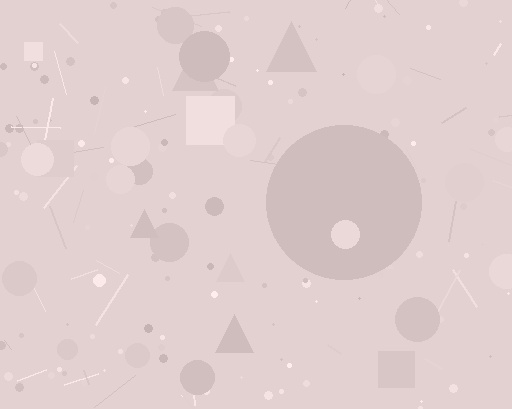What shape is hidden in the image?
A circle is hidden in the image.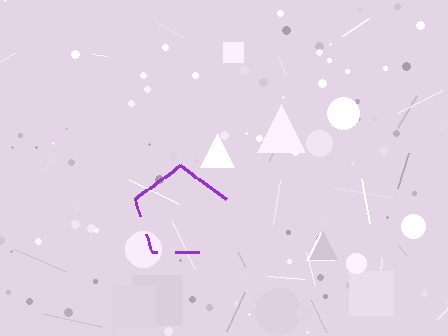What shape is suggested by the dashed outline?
The dashed outline suggests a pentagon.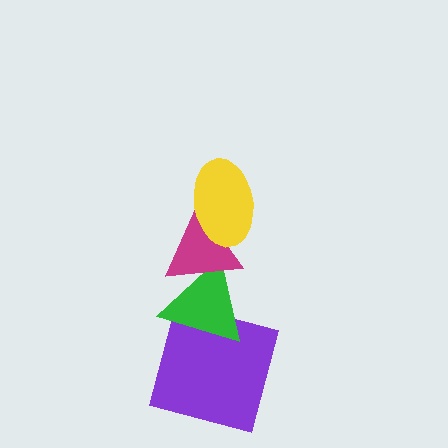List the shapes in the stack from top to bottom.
From top to bottom: the yellow ellipse, the magenta triangle, the green triangle, the purple square.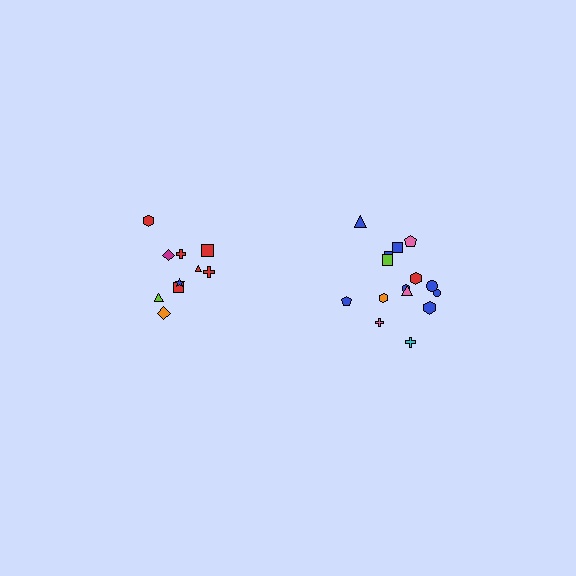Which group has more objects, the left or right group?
The right group.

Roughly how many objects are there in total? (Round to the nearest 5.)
Roughly 25 objects in total.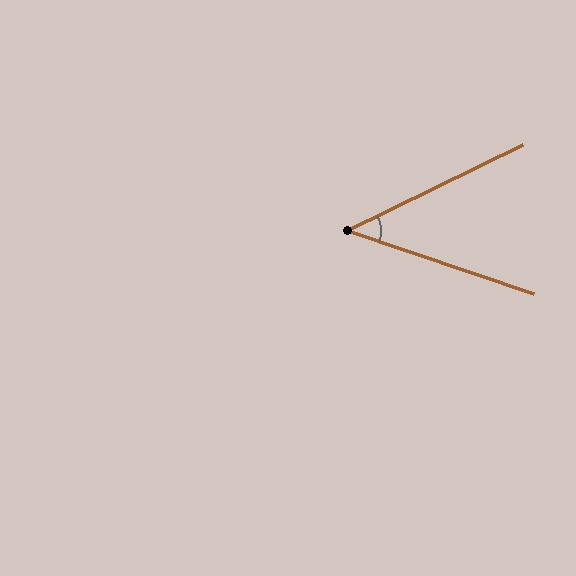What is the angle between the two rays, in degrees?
Approximately 45 degrees.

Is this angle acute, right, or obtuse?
It is acute.